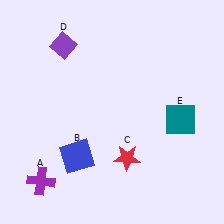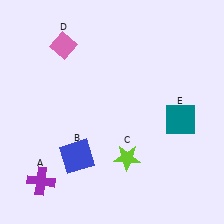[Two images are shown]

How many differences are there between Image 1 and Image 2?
There are 2 differences between the two images.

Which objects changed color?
C changed from red to lime. D changed from purple to pink.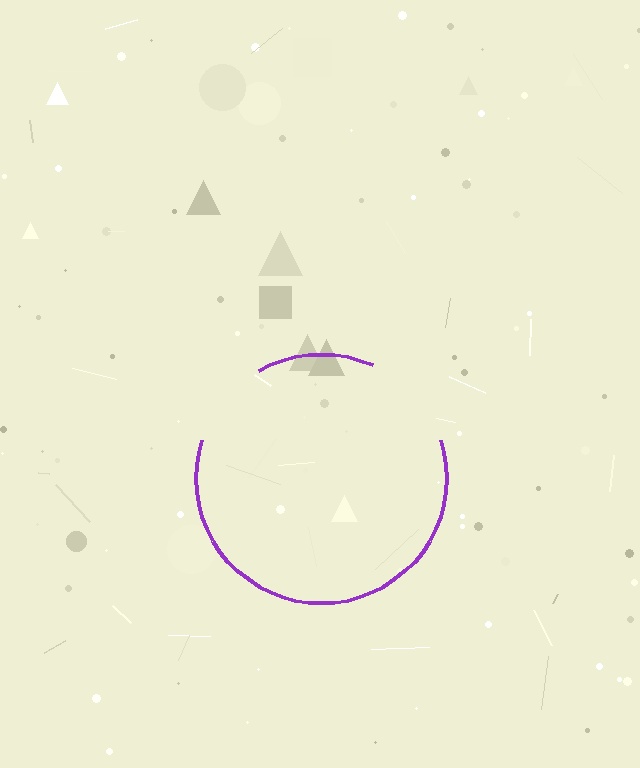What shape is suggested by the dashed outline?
The dashed outline suggests a circle.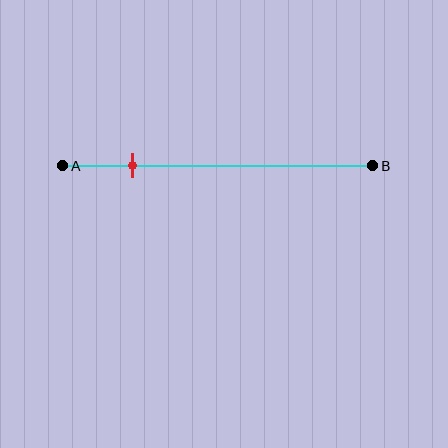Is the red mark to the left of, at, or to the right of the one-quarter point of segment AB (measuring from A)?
The red mark is approximately at the one-quarter point of segment AB.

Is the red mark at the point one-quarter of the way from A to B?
Yes, the mark is approximately at the one-quarter point.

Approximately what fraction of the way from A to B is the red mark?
The red mark is approximately 25% of the way from A to B.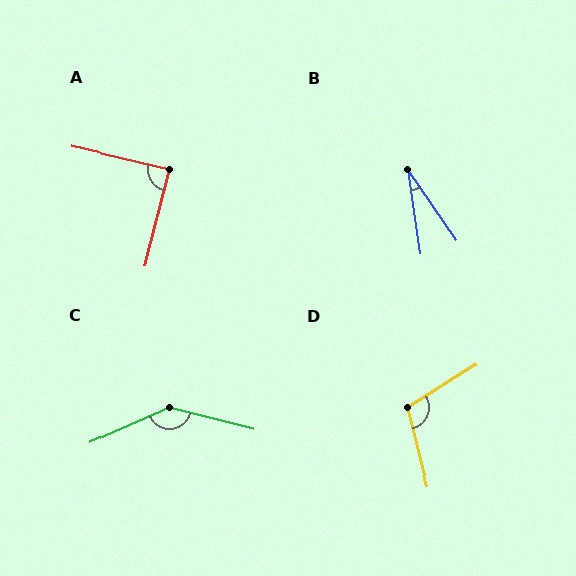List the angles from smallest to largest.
B (26°), A (89°), D (108°), C (142°).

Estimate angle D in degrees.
Approximately 108 degrees.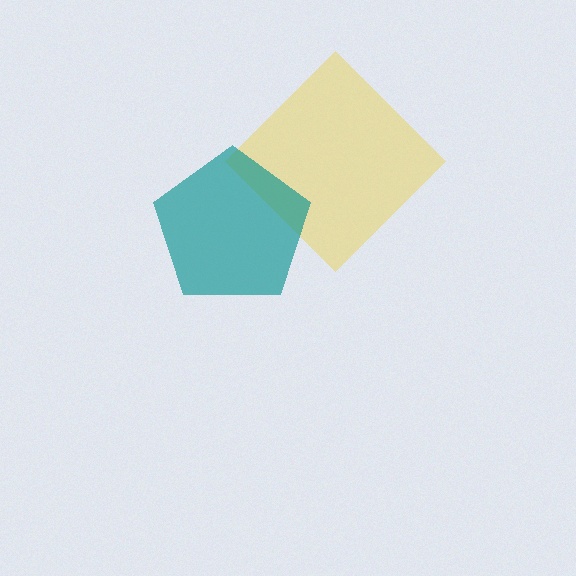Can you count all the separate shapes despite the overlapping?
Yes, there are 2 separate shapes.